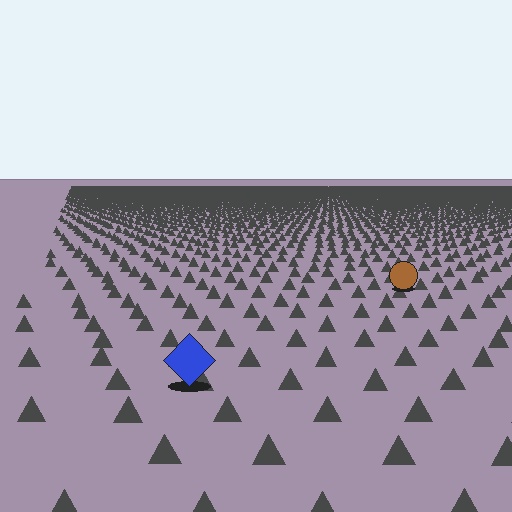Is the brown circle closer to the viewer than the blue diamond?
No. The blue diamond is closer — you can tell from the texture gradient: the ground texture is coarser near it.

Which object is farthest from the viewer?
The brown circle is farthest from the viewer. It appears smaller and the ground texture around it is denser.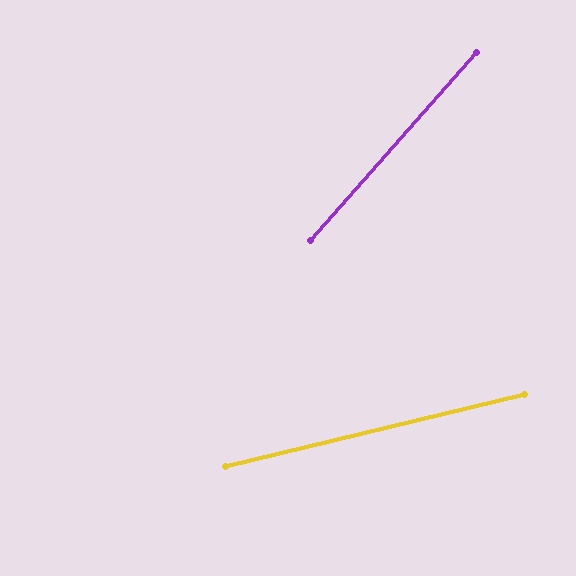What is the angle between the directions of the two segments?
Approximately 35 degrees.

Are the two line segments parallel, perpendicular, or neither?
Neither parallel nor perpendicular — they differ by about 35°.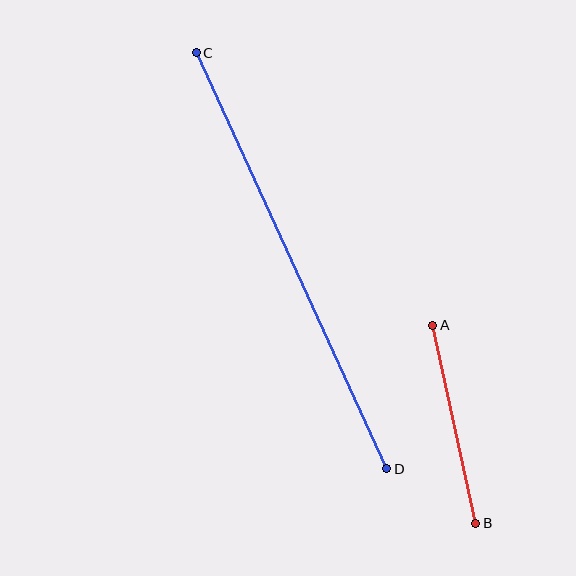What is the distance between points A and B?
The distance is approximately 203 pixels.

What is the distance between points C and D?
The distance is approximately 457 pixels.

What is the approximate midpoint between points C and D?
The midpoint is at approximately (291, 261) pixels.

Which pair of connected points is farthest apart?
Points C and D are farthest apart.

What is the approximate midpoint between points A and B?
The midpoint is at approximately (454, 424) pixels.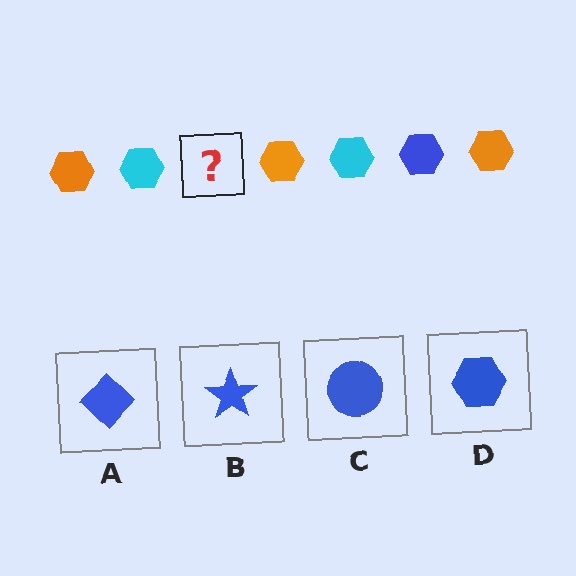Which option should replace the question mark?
Option D.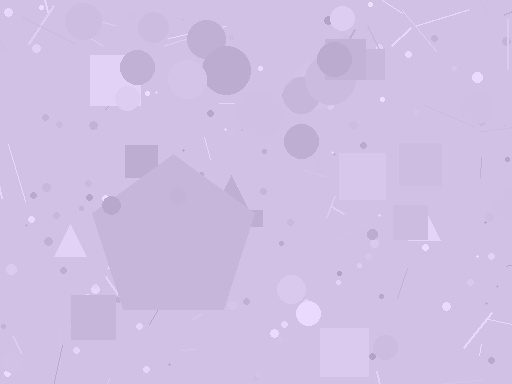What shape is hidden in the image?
A pentagon is hidden in the image.